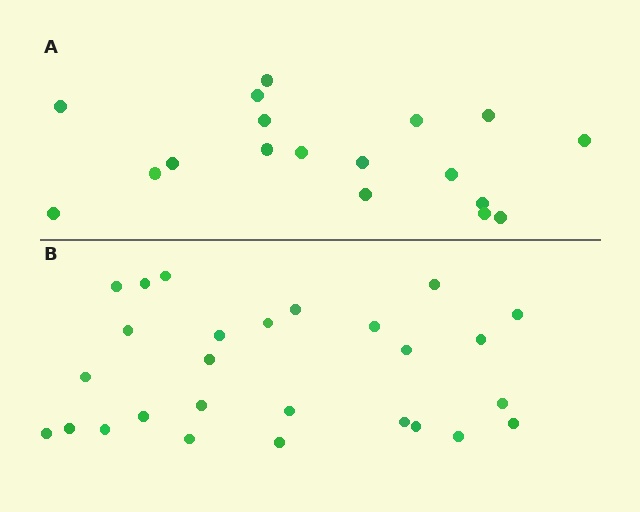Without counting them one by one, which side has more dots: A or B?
Region B (the bottom region) has more dots.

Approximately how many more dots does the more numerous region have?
Region B has roughly 8 or so more dots than region A.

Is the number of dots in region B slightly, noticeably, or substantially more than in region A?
Region B has substantially more. The ratio is roughly 1.5 to 1.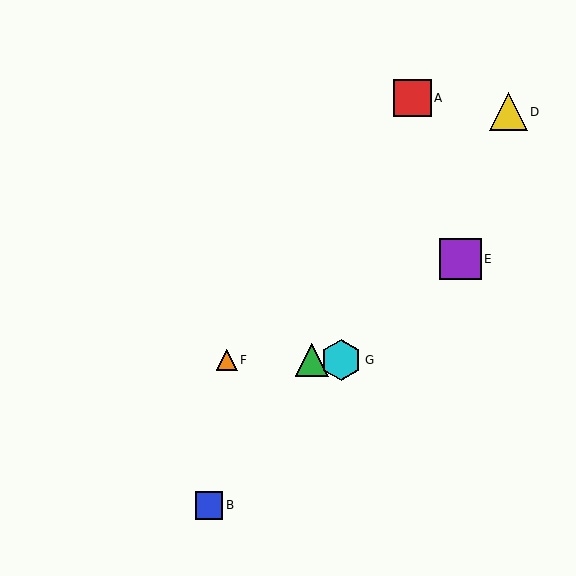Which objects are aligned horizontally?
Objects C, F, G are aligned horizontally.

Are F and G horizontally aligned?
Yes, both are at y≈360.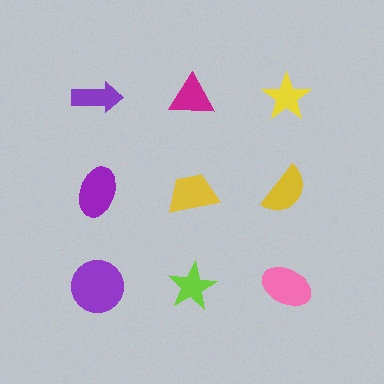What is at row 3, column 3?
A pink ellipse.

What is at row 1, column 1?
A purple arrow.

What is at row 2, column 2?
A yellow trapezoid.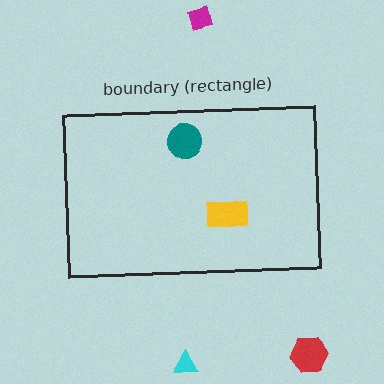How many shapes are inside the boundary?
2 inside, 3 outside.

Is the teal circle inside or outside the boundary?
Inside.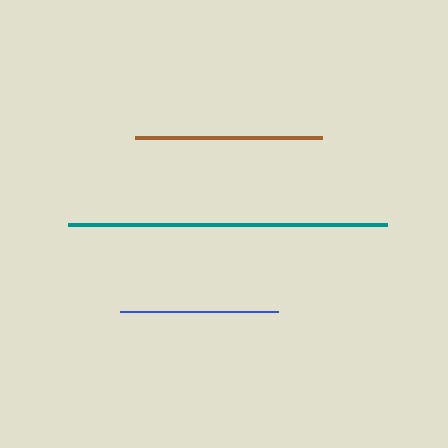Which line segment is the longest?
The teal line is the longest at approximately 319 pixels.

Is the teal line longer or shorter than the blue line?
The teal line is longer than the blue line.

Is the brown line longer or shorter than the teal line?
The teal line is longer than the brown line.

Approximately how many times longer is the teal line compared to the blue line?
The teal line is approximately 2.0 times the length of the blue line.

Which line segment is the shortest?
The blue line is the shortest at approximately 158 pixels.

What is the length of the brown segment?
The brown segment is approximately 187 pixels long.